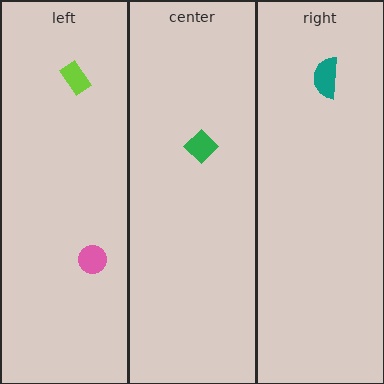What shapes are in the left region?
The pink circle, the lime rectangle.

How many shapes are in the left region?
2.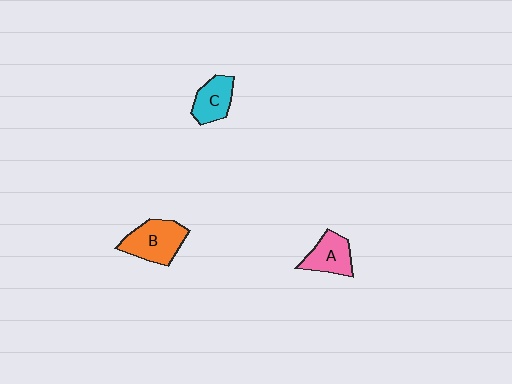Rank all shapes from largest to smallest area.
From largest to smallest: B (orange), A (pink), C (cyan).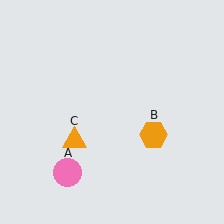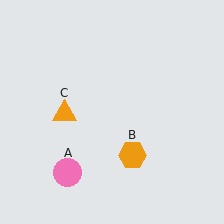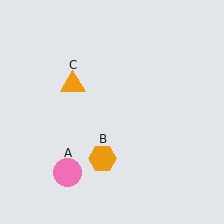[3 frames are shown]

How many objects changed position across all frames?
2 objects changed position: orange hexagon (object B), orange triangle (object C).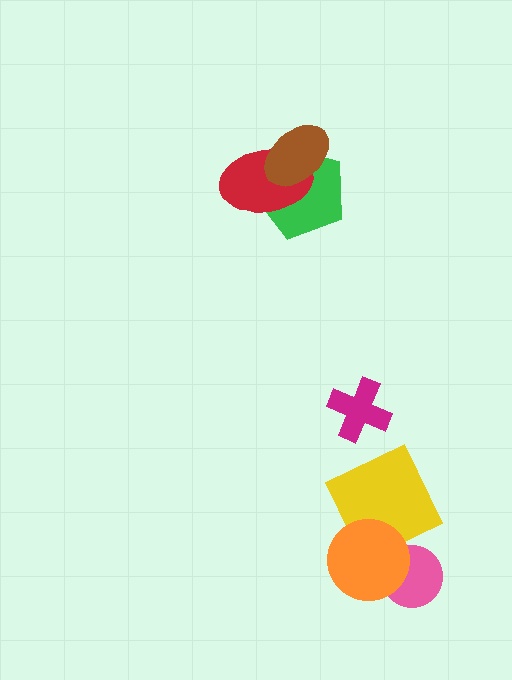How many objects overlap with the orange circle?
2 objects overlap with the orange circle.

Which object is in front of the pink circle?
The orange circle is in front of the pink circle.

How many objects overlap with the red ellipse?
2 objects overlap with the red ellipse.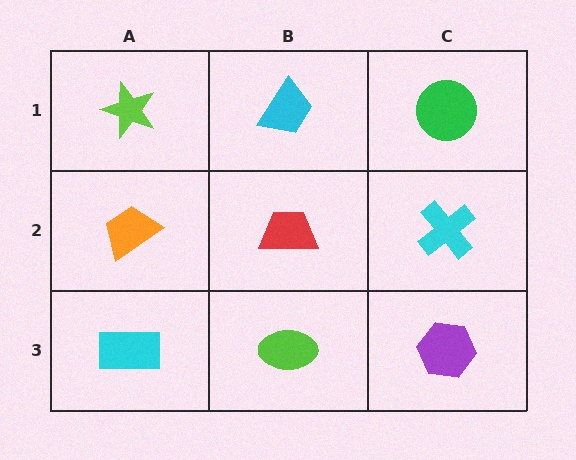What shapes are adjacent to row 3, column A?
An orange trapezoid (row 2, column A), a lime ellipse (row 3, column B).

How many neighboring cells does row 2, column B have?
4.